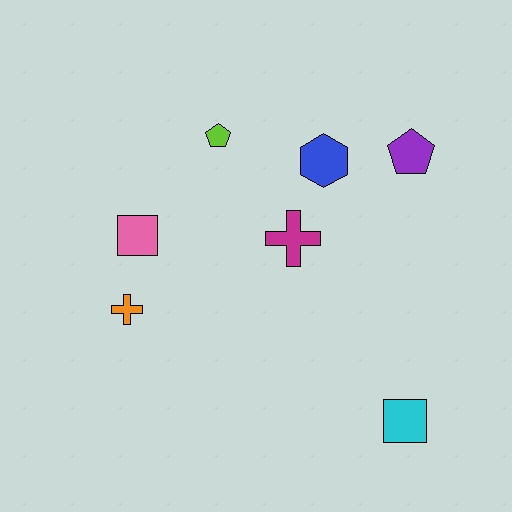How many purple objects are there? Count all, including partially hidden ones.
There is 1 purple object.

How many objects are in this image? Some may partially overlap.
There are 7 objects.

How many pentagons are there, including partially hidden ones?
There are 2 pentagons.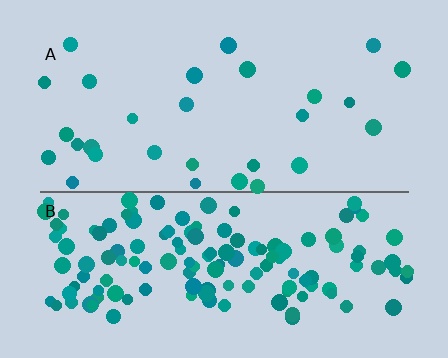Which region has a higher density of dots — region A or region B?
B (the bottom).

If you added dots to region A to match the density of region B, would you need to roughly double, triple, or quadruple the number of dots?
Approximately quadruple.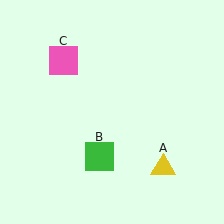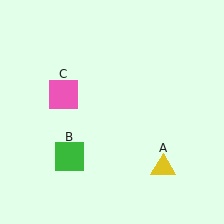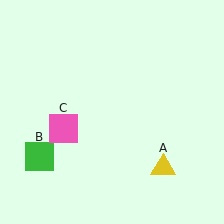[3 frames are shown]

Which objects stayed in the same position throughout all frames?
Yellow triangle (object A) remained stationary.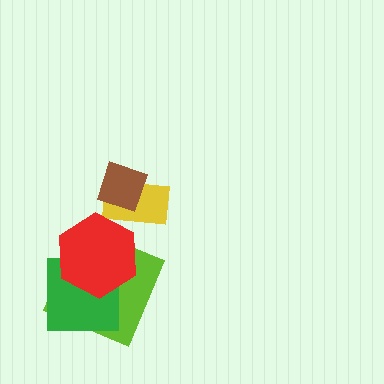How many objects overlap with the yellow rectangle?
2 objects overlap with the yellow rectangle.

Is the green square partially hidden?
Yes, it is partially covered by another shape.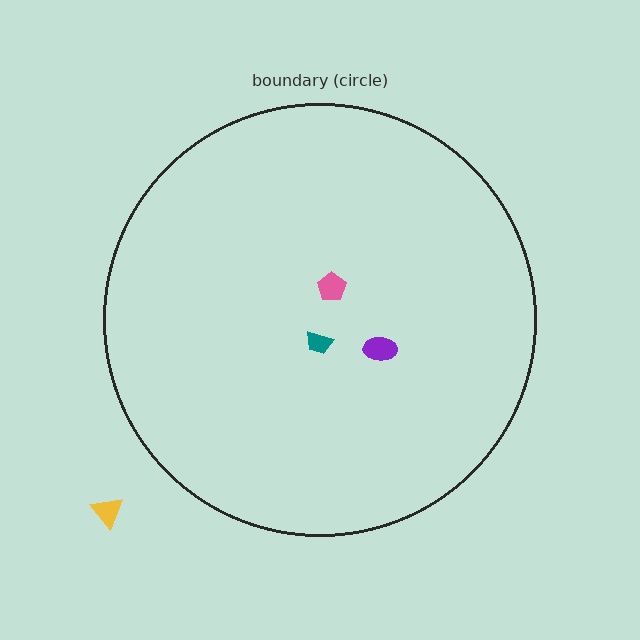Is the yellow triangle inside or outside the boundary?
Outside.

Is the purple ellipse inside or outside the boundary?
Inside.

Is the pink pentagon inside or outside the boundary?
Inside.